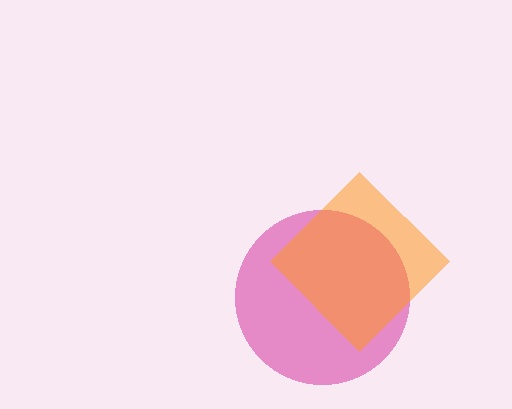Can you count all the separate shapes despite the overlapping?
Yes, there are 2 separate shapes.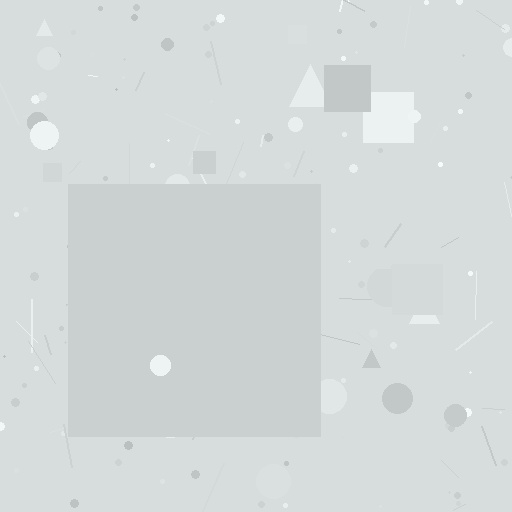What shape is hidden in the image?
A square is hidden in the image.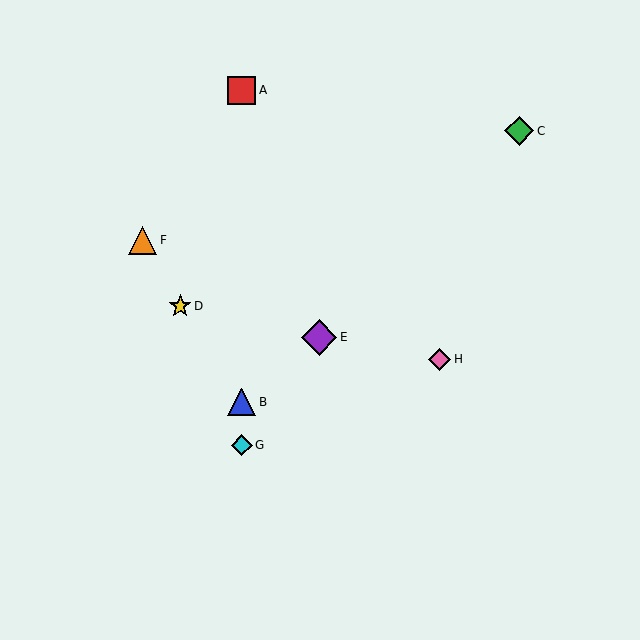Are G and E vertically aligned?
No, G is at x≈242 and E is at x≈319.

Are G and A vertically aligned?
Yes, both are at x≈242.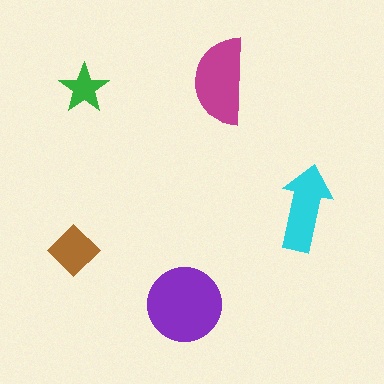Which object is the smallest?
The green star.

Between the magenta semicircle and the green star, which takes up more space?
The magenta semicircle.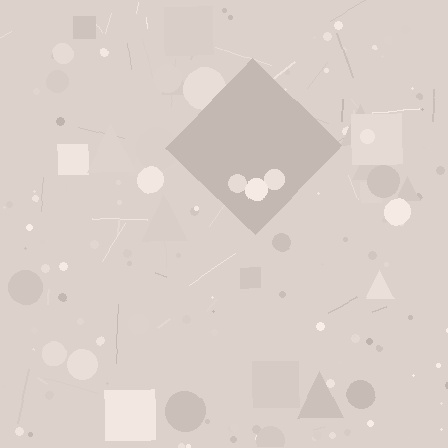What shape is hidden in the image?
A diamond is hidden in the image.